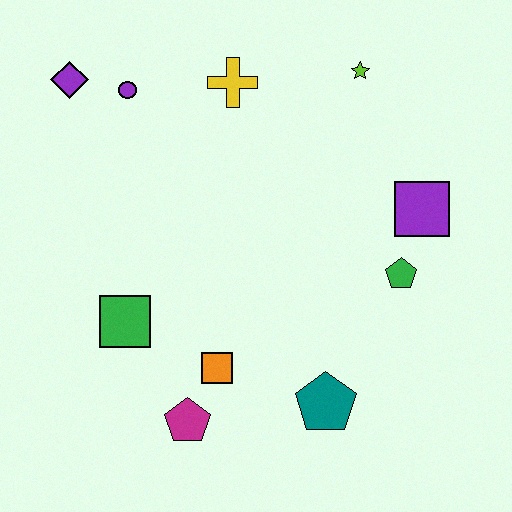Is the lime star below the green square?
No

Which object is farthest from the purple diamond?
The teal pentagon is farthest from the purple diamond.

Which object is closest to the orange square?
The magenta pentagon is closest to the orange square.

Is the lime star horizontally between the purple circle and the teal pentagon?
No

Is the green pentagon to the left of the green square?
No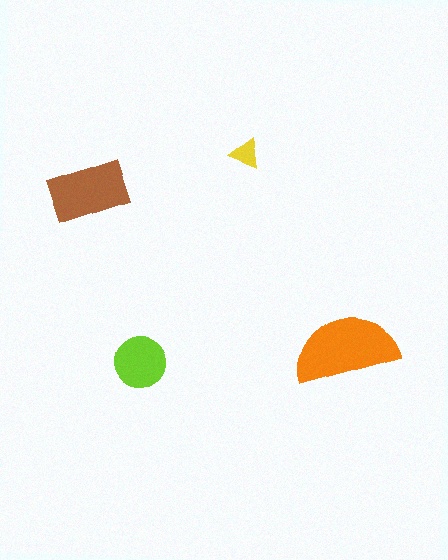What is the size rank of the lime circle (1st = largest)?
3rd.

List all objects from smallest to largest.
The yellow triangle, the lime circle, the brown rectangle, the orange semicircle.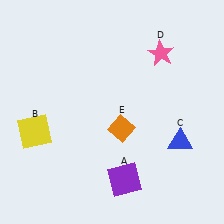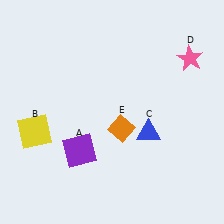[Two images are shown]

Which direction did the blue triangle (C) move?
The blue triangle (C) moved left.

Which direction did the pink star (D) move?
The pink star (D) moved right.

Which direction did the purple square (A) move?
The purple square (A) moved left.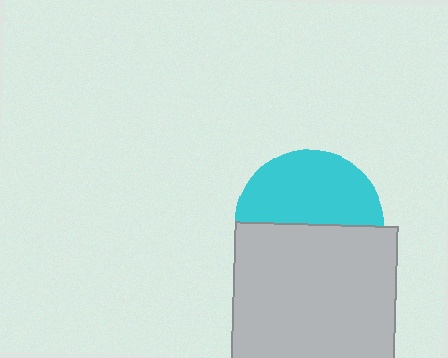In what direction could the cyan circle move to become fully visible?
The cyan circle could move up. That would shift it out from behind the light gray square entirely.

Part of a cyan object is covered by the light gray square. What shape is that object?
It is a circle.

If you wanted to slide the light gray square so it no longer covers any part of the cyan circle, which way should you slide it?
Slide it down — that is the most direct way to separate the two shapes.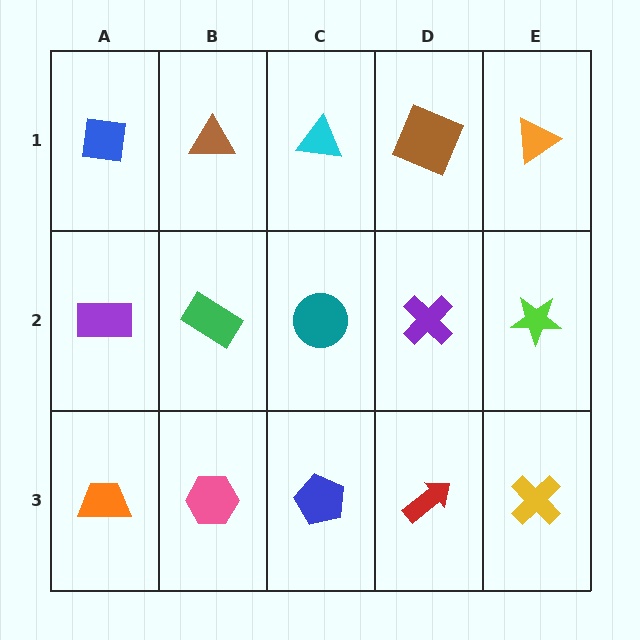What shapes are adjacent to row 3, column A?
A purple rectangle (row 2, column A), a pink hexagon (row 3, column B).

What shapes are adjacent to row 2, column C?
A cyan triangle (row 1, column C), a blue pentagon (row 3, column C), a green rectangle (row 2, column B), a purple cross (row 2, column D).